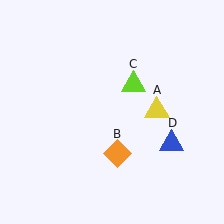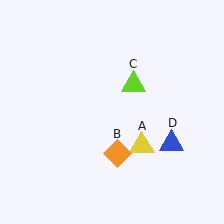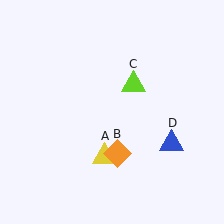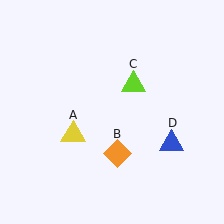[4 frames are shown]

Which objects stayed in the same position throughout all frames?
Orange diamond (object B) and lime triangle (object C) and blue triangle (object D) remained stationary.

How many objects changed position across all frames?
1 object changed position: yellow triangle (object A).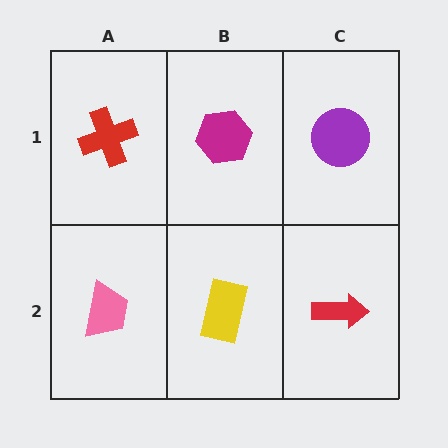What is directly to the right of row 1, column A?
A magenta hexagon.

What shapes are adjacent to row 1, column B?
A yellow rectangle (row 2, column B), a red cross (row 1, column A), a purple circle (row 1, column C).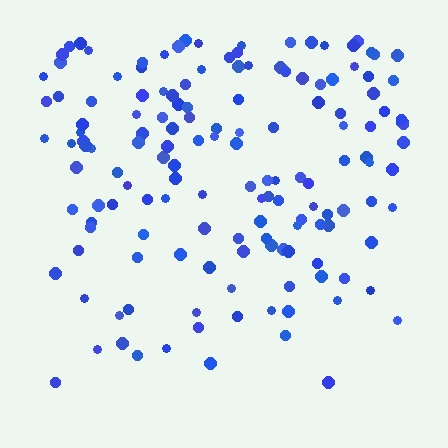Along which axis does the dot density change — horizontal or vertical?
Vertical.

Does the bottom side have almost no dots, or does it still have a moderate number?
Still a moderate number, just noticeably fewer than the top.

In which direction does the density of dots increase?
From bottom to top, with the top side densest.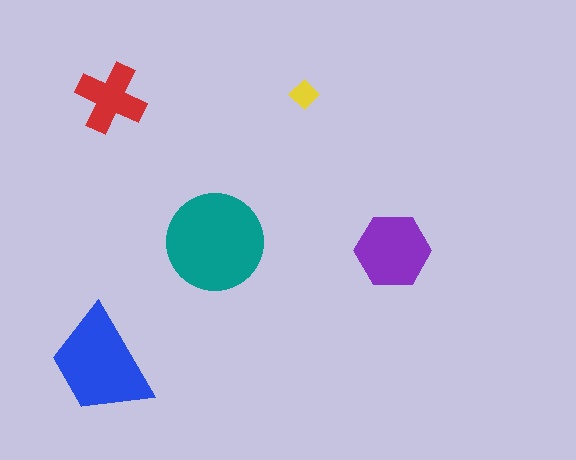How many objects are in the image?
There are 5 objects in the image.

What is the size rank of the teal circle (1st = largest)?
1st.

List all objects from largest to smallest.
The teal circle, the blue trapezoid, the purple hexagon, the red cross, the yellow diamond.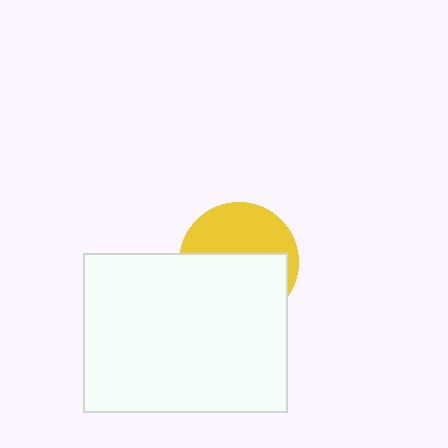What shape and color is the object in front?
The object in front is a white rectangle.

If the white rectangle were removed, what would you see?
You would see the complete yellow circle.